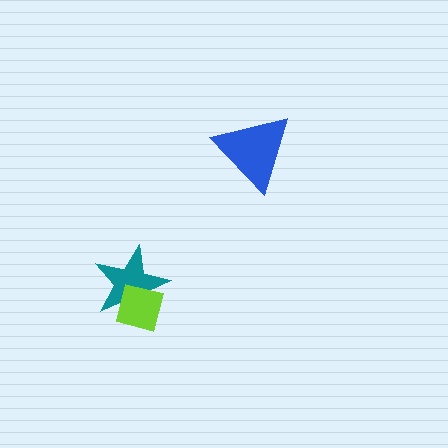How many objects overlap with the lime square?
1 object overlaps with the lime square.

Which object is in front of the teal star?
The lime square is in front of the teal star.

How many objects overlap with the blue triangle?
0 objects overlap with the blue triangle.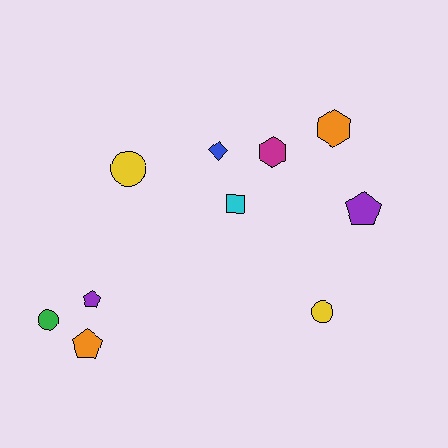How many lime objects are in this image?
There are no lime objects.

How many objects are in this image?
There are 10 objects.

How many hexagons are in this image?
There are 2 hexagons.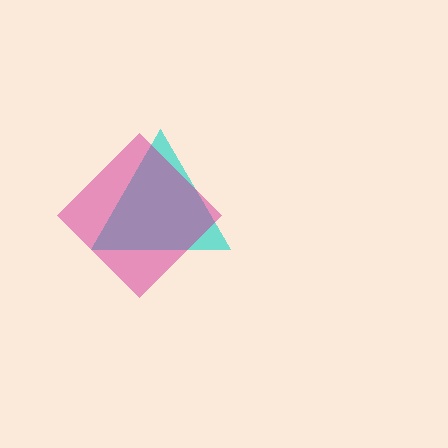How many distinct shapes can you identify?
There are 2 distinct shapes: a cyan triangle, a magenta diamond.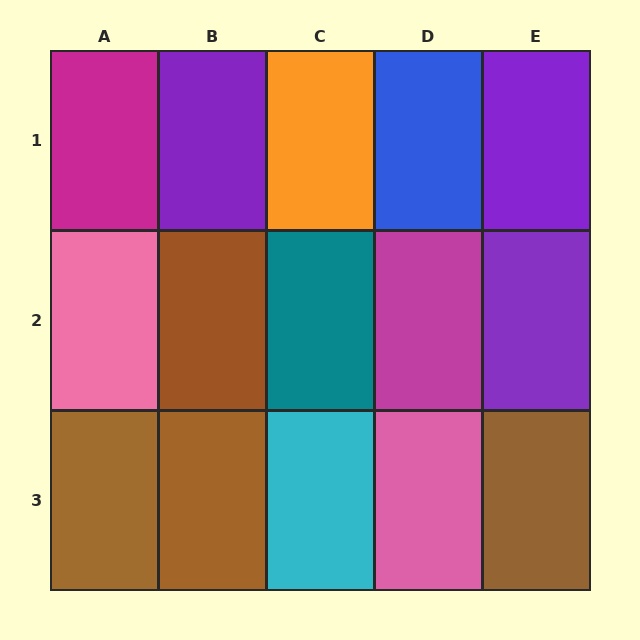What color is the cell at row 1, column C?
Orange.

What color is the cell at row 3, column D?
Pink.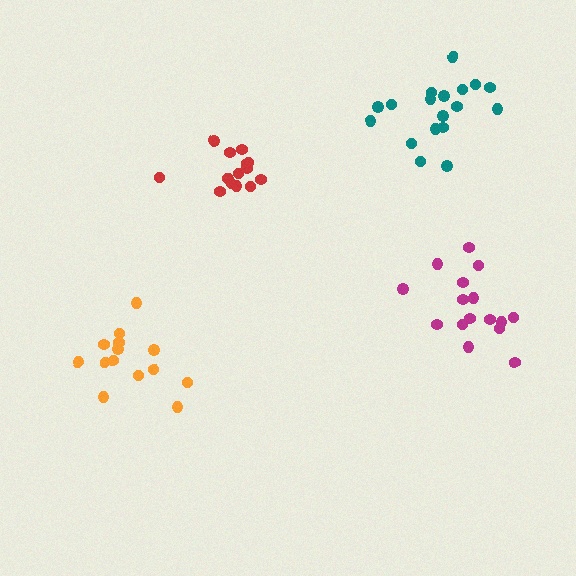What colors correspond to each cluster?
The clusters are colored: magenta, teal, red, orange.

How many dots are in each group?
Group 1: 16 dots, Group 2: 18 dots, Group 3: 15 dots, Group 4: 14 dots (63 total).